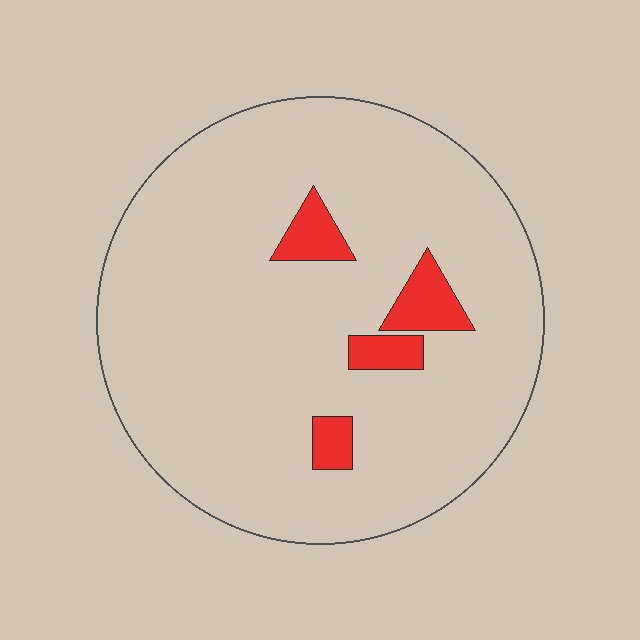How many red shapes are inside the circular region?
4.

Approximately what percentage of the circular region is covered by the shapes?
Approximately 10%.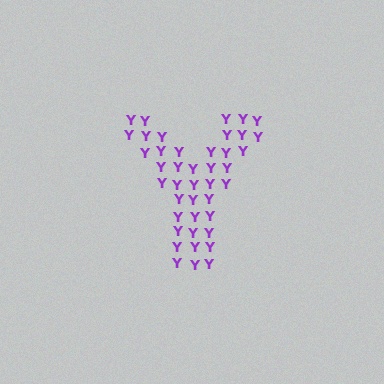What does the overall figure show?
The overall figure shows the letter Y.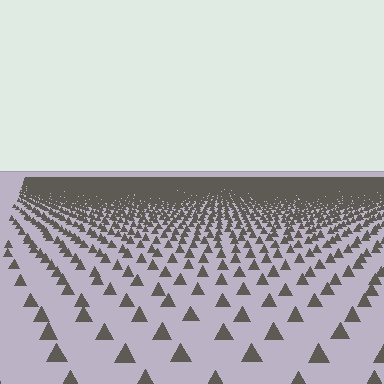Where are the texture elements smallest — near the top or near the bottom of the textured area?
Near the top.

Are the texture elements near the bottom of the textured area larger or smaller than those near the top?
Larger. Near the bottom, elements are closer to the viewer and appear at a bigger on-screen size.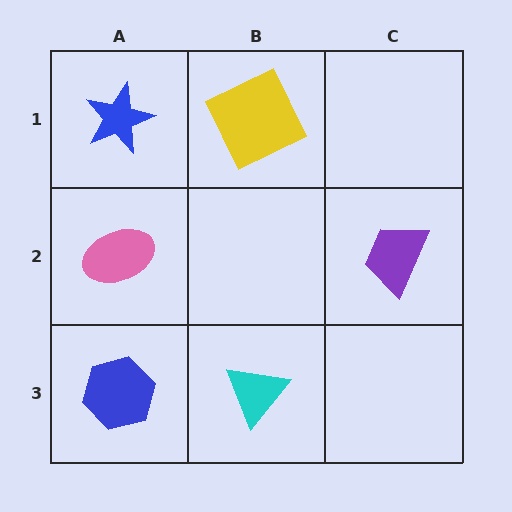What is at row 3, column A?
A blue hexagon.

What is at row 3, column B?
A cyan triangle.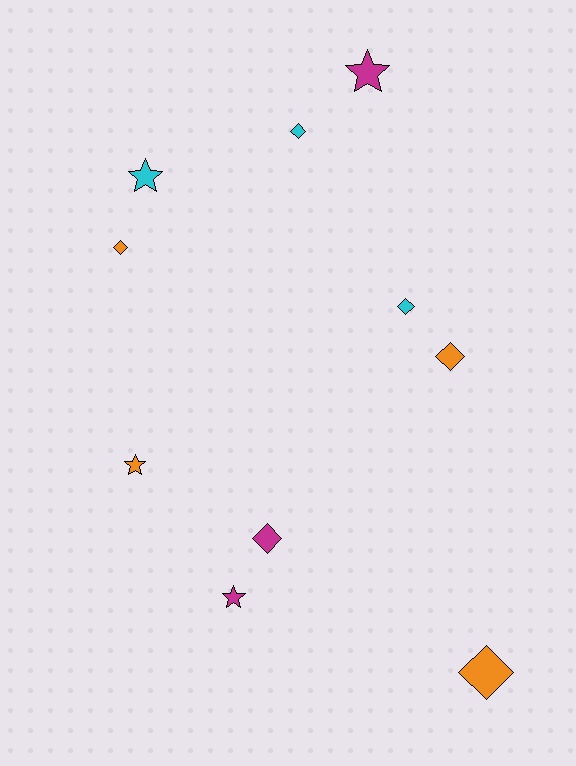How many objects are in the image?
There are 10 objects.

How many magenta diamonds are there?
There is 1 magenta diamond.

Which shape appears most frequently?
Diamond, with 6 objects.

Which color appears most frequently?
Orange, with 4 objects.